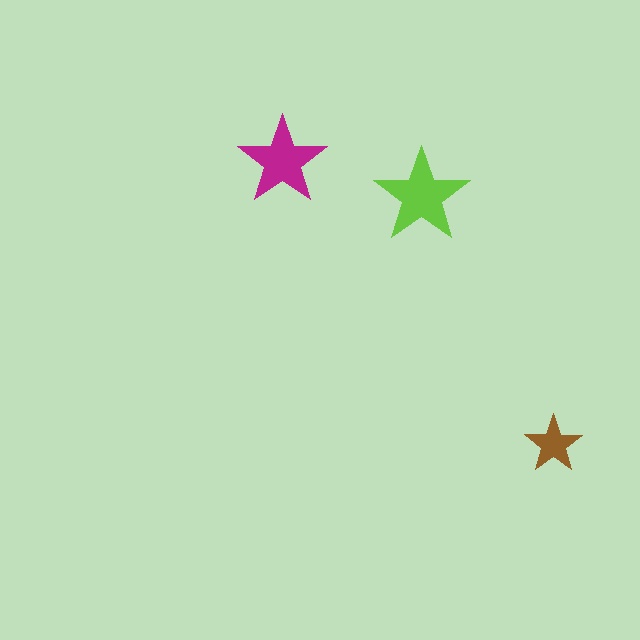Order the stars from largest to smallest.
the lime one, the magenta one, the brown one.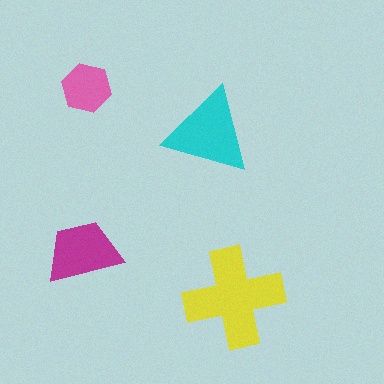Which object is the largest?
The yellow cross.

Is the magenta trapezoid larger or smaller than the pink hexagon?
Larger.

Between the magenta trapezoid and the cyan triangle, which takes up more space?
The cyan triangle.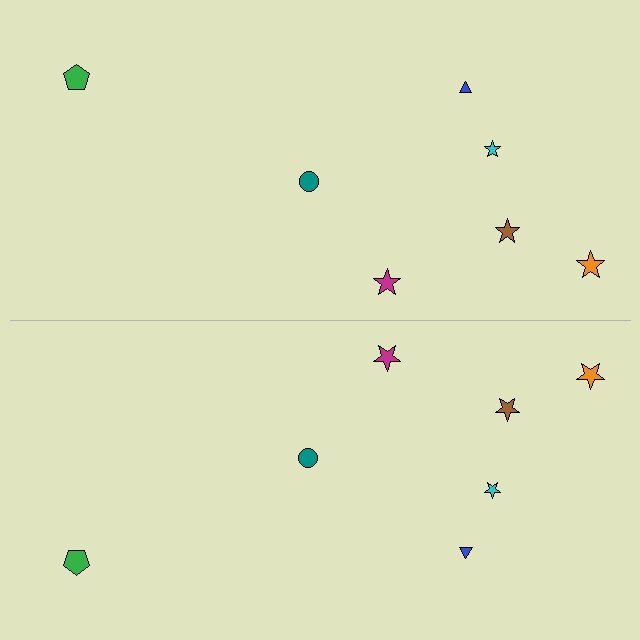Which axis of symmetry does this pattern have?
The pattern has a horizontal axis of symmetry running through the center of the image.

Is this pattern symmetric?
Yes, this pattern has bilateral (reflection) symmetry.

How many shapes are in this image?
There are 14 shapes in this image.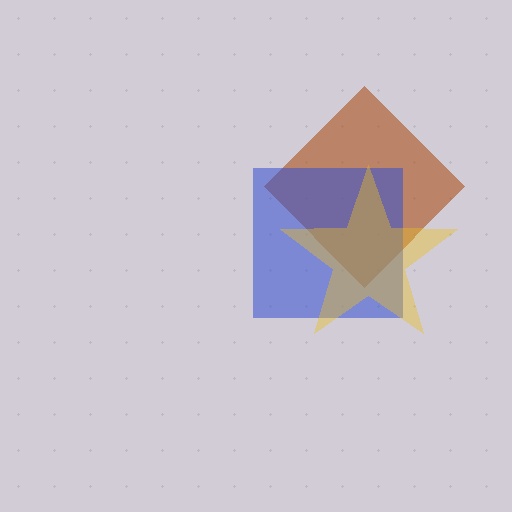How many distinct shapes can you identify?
There are 3 distinct shapes: a brown diamond, a blue square, a yellow star.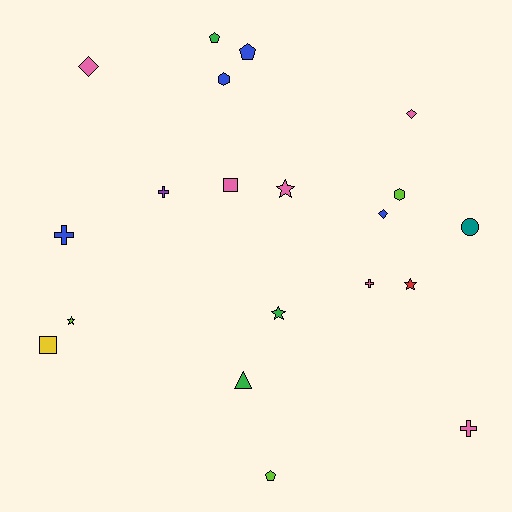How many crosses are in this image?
There are 4 crosses.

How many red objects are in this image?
There is 1 red object.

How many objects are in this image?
There are 20 objects.